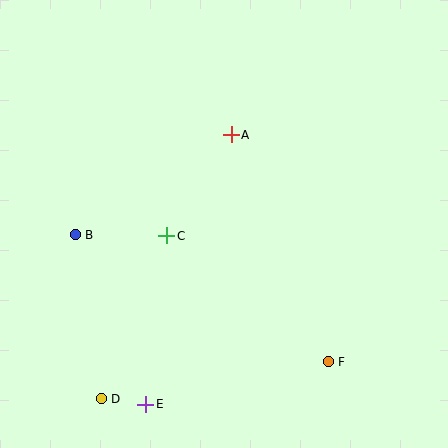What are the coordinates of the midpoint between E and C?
The midpoint between E and C is at (156, 320).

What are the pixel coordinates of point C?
Point C is at (167, 236).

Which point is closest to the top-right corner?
Point A is closest to the top-right corner.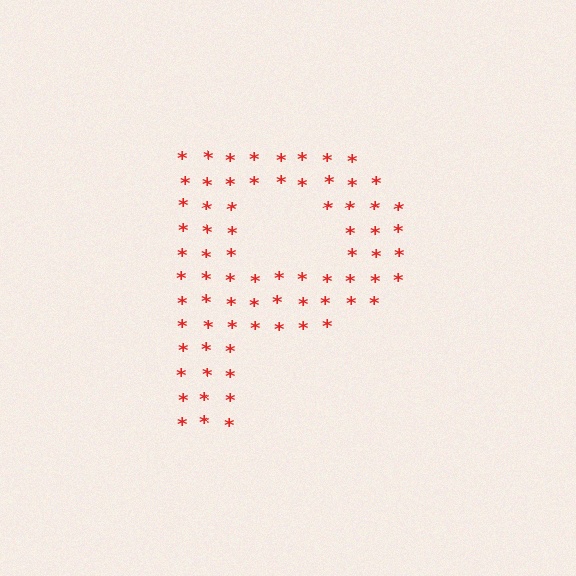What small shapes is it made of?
It is made of small asterisks.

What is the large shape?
The large shape is the letter P.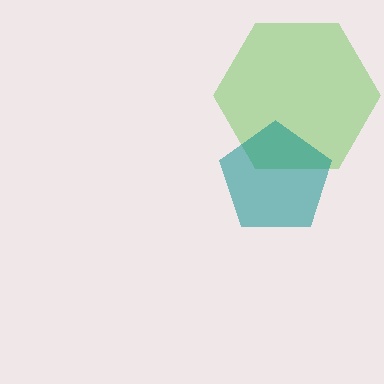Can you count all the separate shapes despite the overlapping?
Yes, there are 2 separate shapes.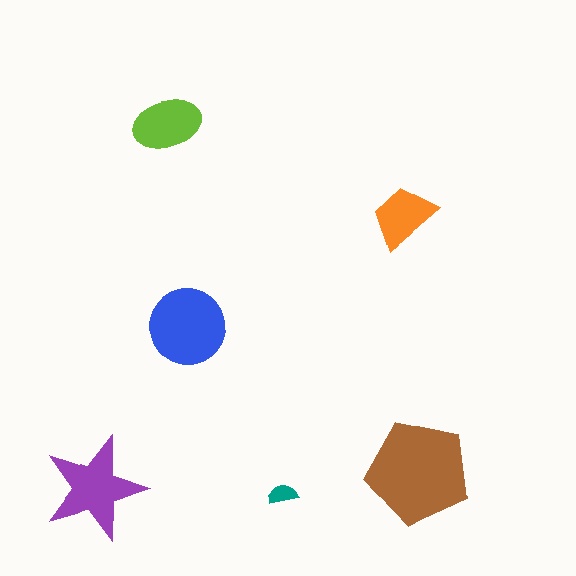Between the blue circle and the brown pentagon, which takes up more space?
The brown pentagon.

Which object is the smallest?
The teal semicircle.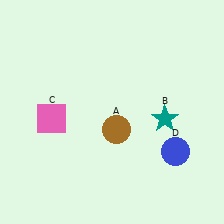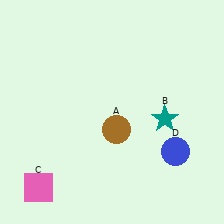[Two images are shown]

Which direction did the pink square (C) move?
The pink square (C) moved down.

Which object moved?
The pink square (C) moved down.